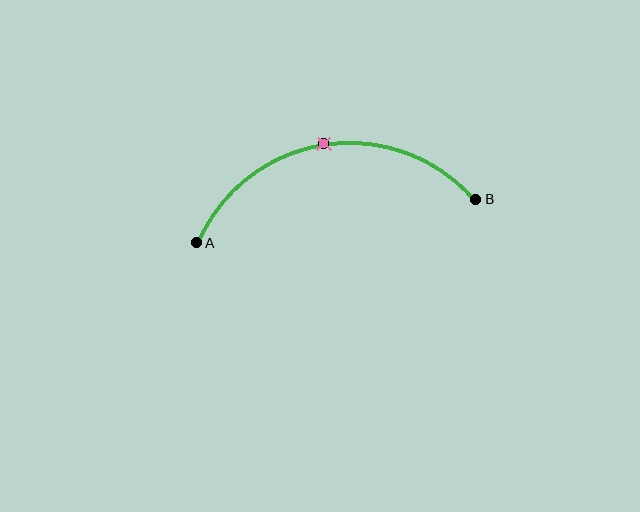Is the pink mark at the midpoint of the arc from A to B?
Yes. The pink mark lies on the arc at equal arc-length from both A and B — it is the arc midpoint.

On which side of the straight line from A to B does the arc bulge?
The arc bulges above the straight line connecting A and B.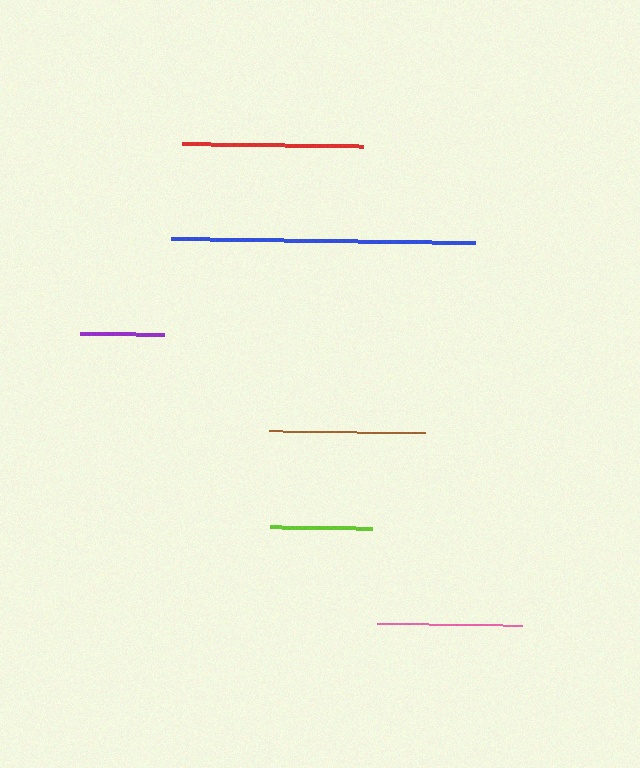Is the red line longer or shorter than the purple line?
The red line is longer than the purple line.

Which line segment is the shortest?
The purple line is the shortest at approximately 84 pixels.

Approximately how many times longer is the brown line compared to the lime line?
The brown line is approximately 1.5 times the length of the lime line.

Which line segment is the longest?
The blue line is the longest at approximately 304 pixels.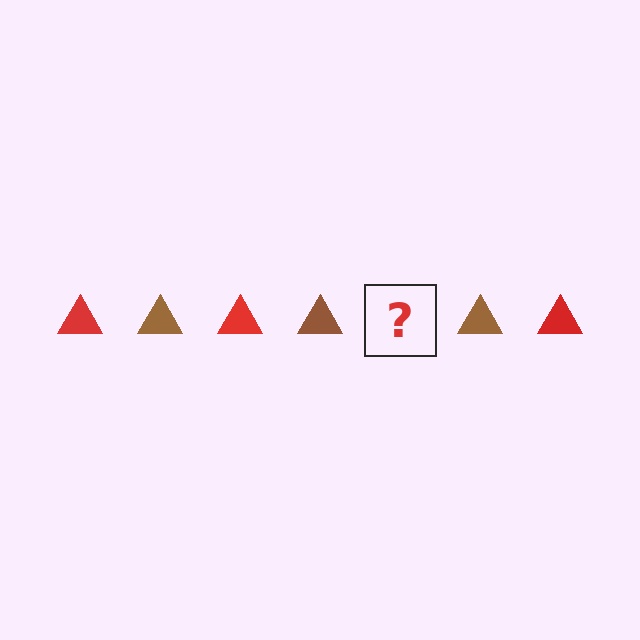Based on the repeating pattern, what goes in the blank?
The blank should be a red triangle.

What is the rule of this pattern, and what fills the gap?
The rule is that the pattern cycles through red, brown triangles. The gap should be filled with a red triangle.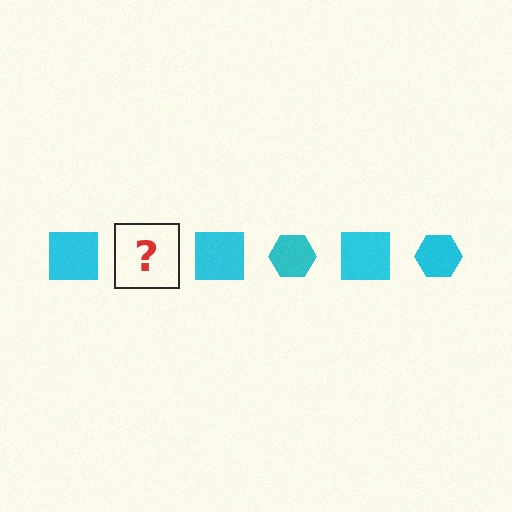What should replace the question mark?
The question mark should be replaced with a cyan hexagon.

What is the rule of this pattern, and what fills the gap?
The rule is that the pattern cycles through square, hexagon shapes in cyan. The gap should be filled with a cyan hexagon.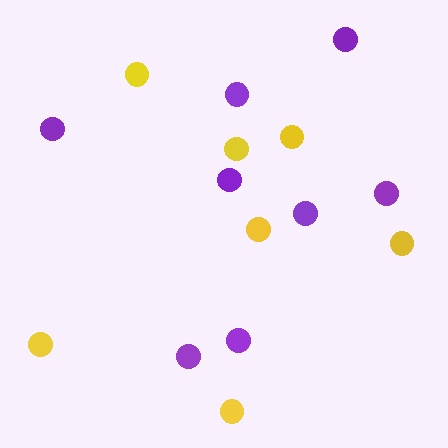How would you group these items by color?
There are 2 groups: one group of purple circles (8) and one group of yellow circles (7).